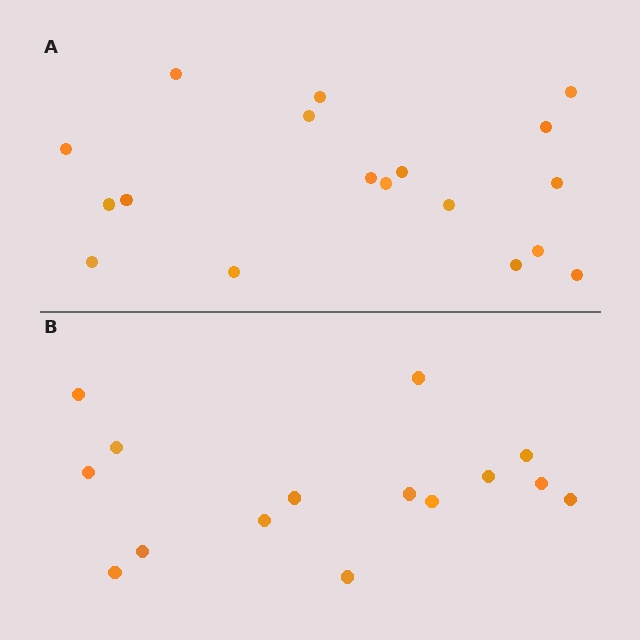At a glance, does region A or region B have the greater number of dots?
Region A (the top region) has more dots.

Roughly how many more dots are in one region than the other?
Region A has just a few more — roughly 2 or 3 more dots than region B.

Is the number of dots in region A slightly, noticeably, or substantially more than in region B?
Region A has only slightly more — the two regions are fairly close. The ratio is roughly 1.2 to 1.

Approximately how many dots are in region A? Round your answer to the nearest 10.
About 20 dots. (The exact count is 18, which rounds to 20.)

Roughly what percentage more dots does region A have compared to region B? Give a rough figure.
About 20% more.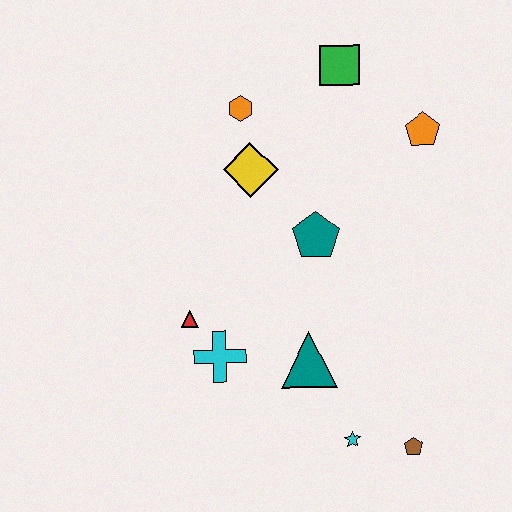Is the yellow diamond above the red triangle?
Yes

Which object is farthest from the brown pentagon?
The green square is farthest from the brown pentagon.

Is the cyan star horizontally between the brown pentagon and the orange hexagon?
Yes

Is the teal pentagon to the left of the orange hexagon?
No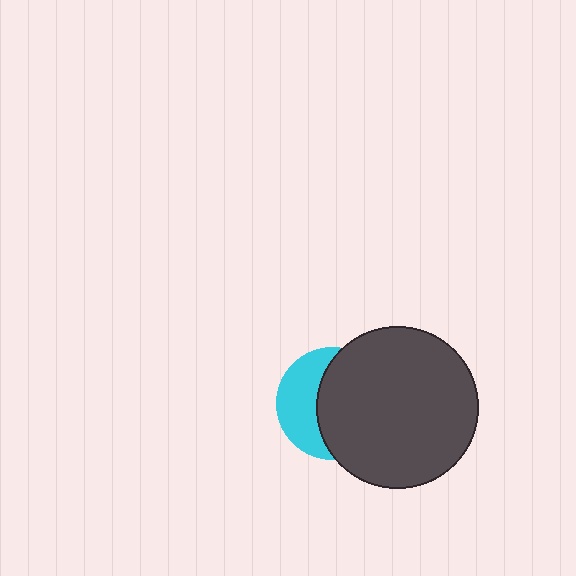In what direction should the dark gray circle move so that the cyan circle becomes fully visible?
The dark gray circle should move right. That is the shortest direction to clear the overlap and leave the cyan circle fully visible.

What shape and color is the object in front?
The object in front is a dark gray circle.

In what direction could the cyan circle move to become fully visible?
The cyan circle could move left. That would shift it out from behind the dark gray circle entirely.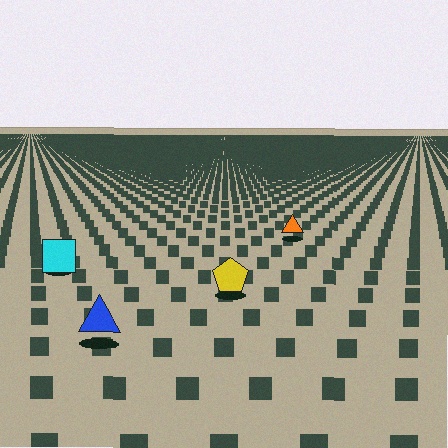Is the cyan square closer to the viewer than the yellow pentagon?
No. The yellow pentagon is closer — you can tell from the texture gradient: the ground texture is coarser near it.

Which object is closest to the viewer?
The blue triangle is closest. The texture marks near it are larger and more spread out.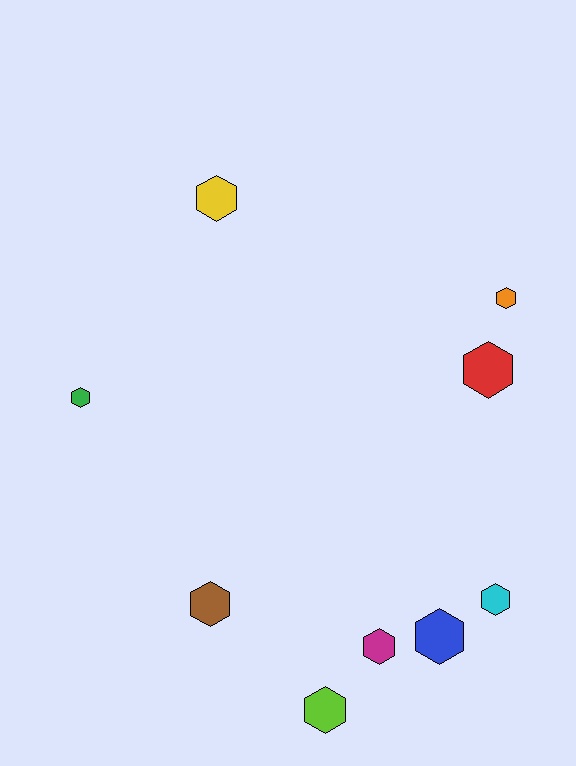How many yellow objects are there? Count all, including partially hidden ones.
There is 1 yellow object.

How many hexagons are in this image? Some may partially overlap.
There are 9 hexagons.